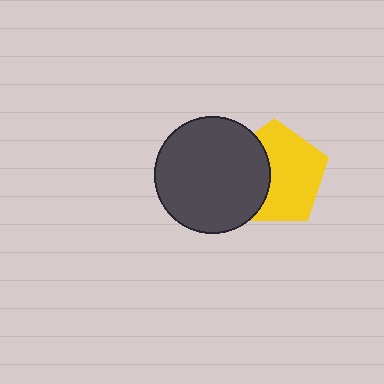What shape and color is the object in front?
The object in front is a dark gray circle.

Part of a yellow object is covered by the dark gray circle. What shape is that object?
It is a pentagon.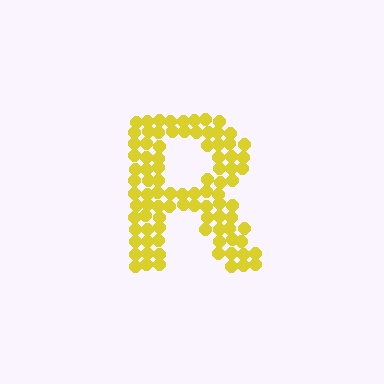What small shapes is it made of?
It is made of small circles.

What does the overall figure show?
The overall figure shows the letter R.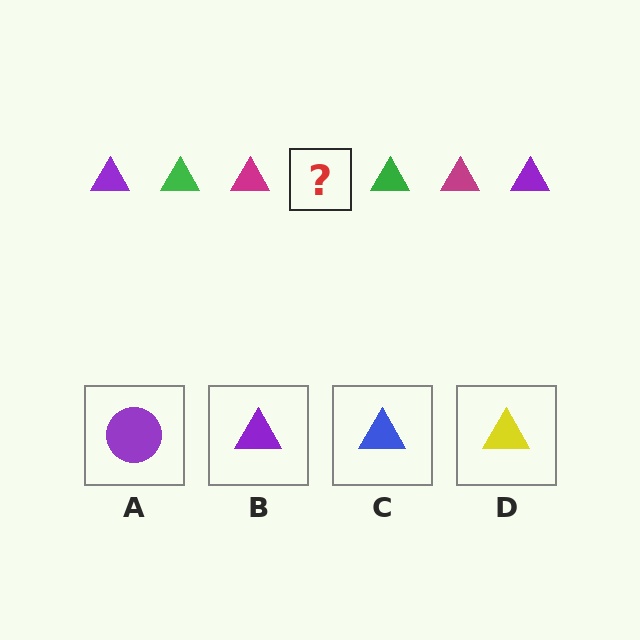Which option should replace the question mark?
Option B.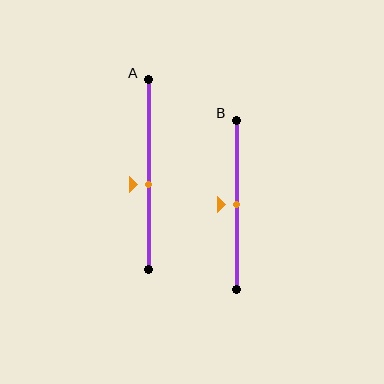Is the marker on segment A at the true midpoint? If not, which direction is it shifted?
No, the marker on segment A is shifted downward by about 5% of the segment length.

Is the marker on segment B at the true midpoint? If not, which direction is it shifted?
Yes, the marker on segment B is at the true midpoint.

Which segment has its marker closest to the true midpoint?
Segment B has its marker closest to the true midpoint.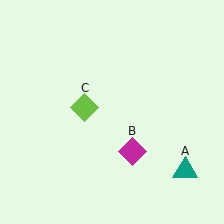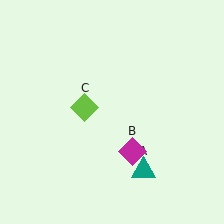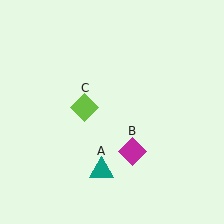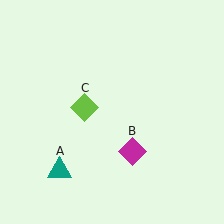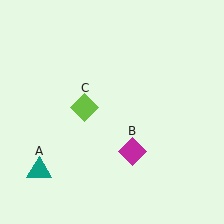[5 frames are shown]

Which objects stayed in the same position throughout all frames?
Magenta diamond (object B) and lime diamond (object C) remained stationary.